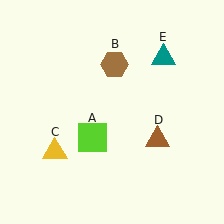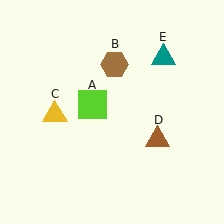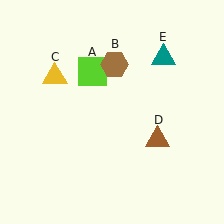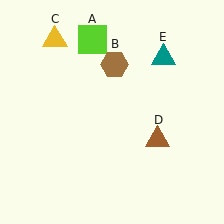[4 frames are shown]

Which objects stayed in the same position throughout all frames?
Brown hexagon (object B) and brown triangle (object D) and teal triangle (object E) remained stationary.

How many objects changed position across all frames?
2 objects changed position: lime square (object A), yellow triangle (object C).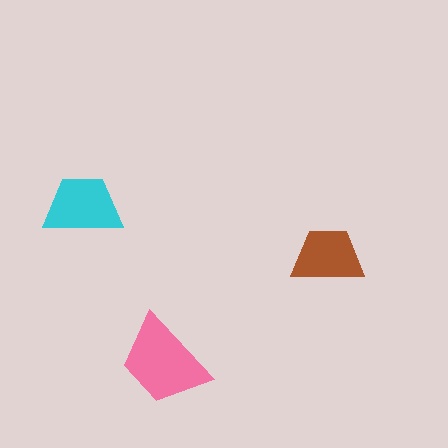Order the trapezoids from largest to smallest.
the pink one, the cyan one, the brown one.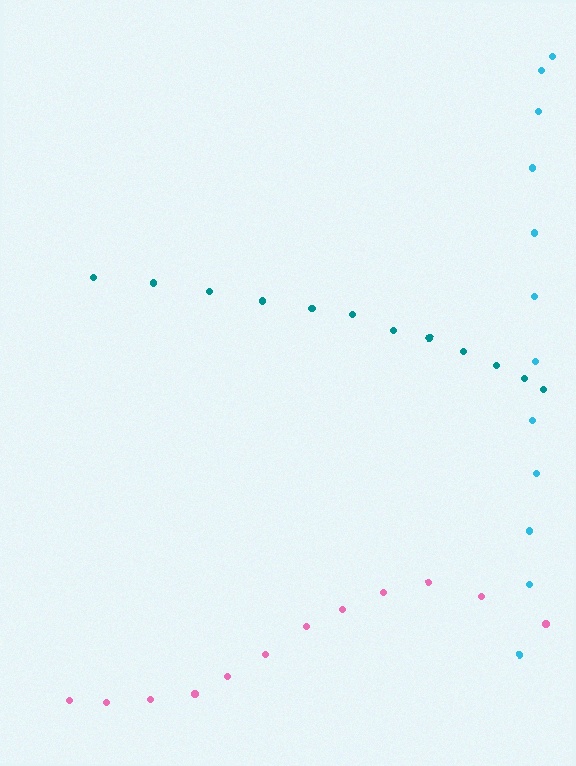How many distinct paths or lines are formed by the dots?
There are 3 distinct paths.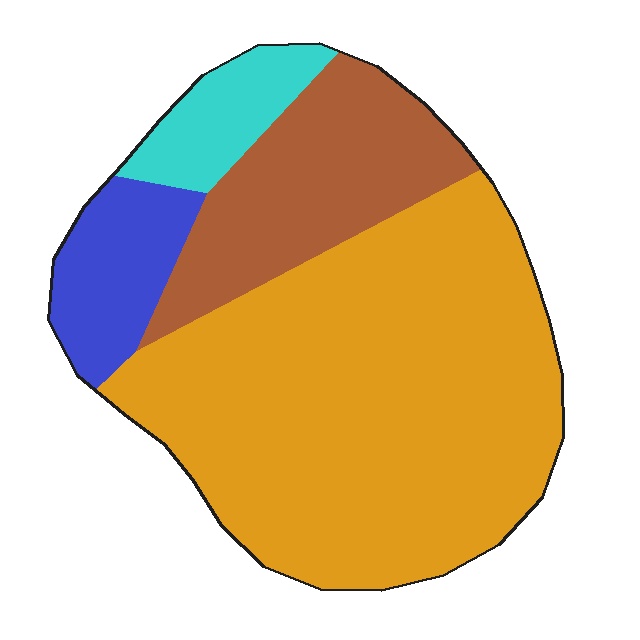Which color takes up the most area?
Orange, at roughly 60%.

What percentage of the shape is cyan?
Cyan covers roughly 10% of the shape.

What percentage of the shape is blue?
Blue covers roughly 10% of the shape.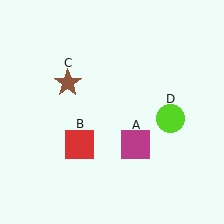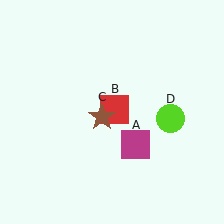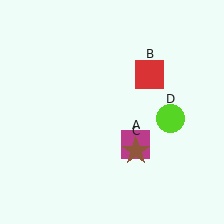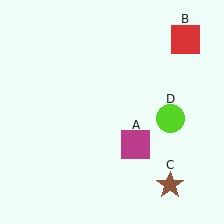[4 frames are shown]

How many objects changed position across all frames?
2 objects changed position: red square (object B), brown star (object C).